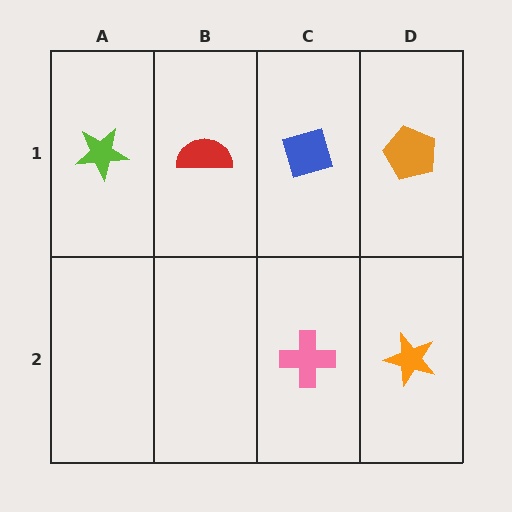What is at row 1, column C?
A blue diamond.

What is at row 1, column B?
A red semicircle.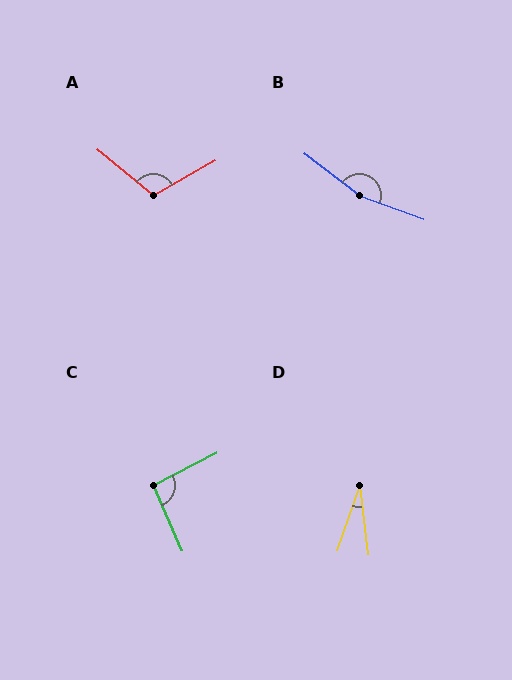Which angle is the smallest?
D, at approximately 26 degrees.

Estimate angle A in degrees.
Approximately 111 degrees.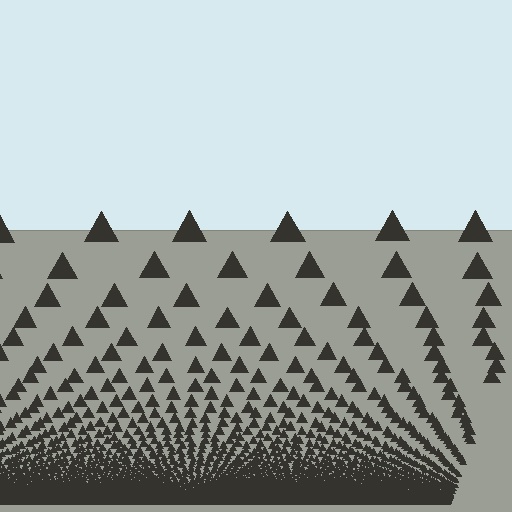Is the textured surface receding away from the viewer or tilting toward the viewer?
The surface appears to tilt toward the viewer. Texture elements get larger and sparser toward the top.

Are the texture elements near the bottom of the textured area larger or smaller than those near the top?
Smaller. The gradient is inverted — elements near the bottom are smaller and denser.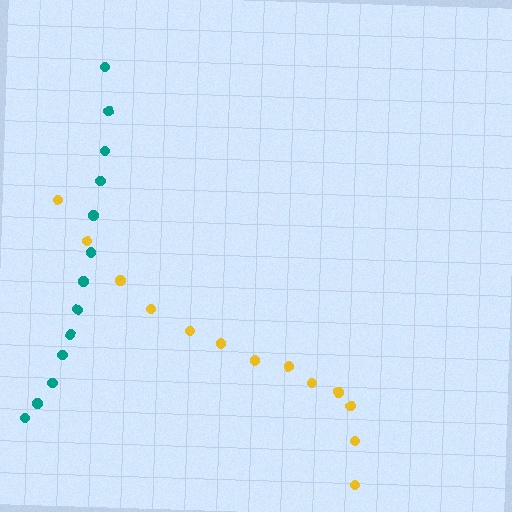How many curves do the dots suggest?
There are 2 distinct paths.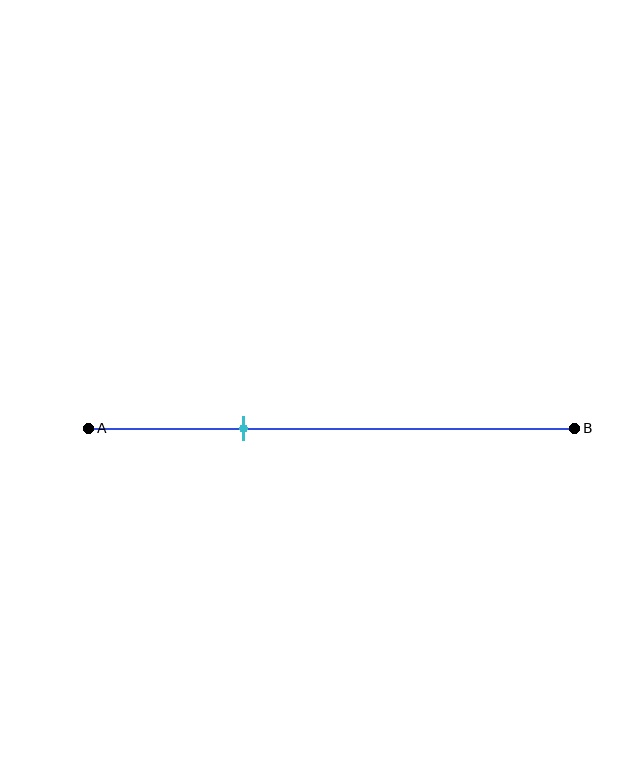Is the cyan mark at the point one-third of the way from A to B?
Yes, the mark is approximately at the one-third point.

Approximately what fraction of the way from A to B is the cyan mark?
The cyan mark is approximately 30% of the way from A to B.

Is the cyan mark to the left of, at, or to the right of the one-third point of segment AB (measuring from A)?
The cyan mark is approximately at the one-third point of segment AB.